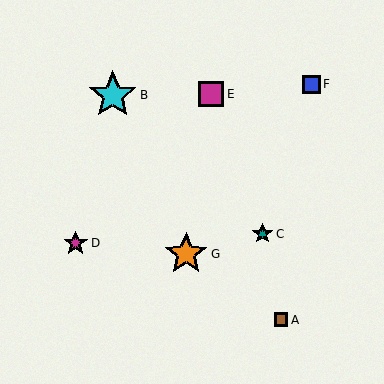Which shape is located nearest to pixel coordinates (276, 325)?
The brown square (labeled A) at (281, 320) is nearest to that location.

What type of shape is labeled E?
Shape E is a magenta square.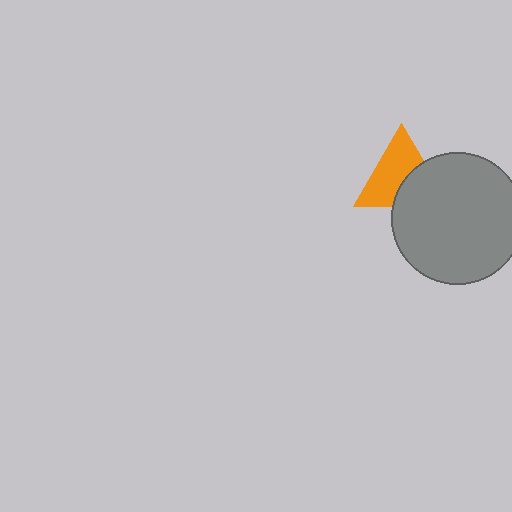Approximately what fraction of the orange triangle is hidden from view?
Roughly 39% of the orange triangle is hidden behind the gray circle.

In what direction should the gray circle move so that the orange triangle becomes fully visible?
The gray circle should move toward the lower-right. That is the shortest direction to clear the overlap and leave the orange triangle fully visible.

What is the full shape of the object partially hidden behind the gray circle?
The partially hidden object is an orange triangle.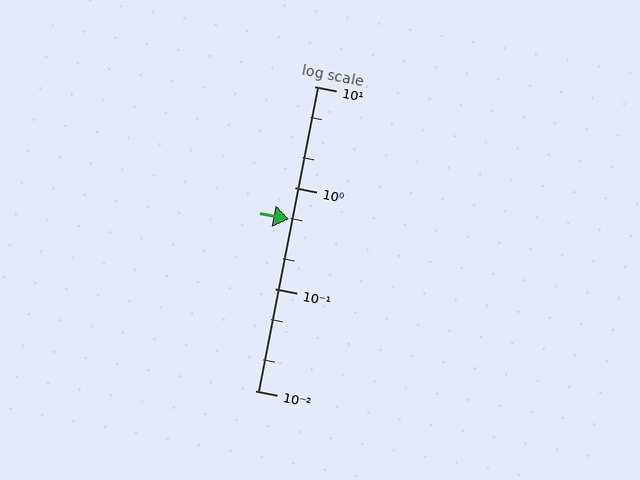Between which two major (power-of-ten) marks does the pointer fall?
The pointer is between 0.1 and 1.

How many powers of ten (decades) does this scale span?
The scale spans 3 decades, from 0.01 to 10.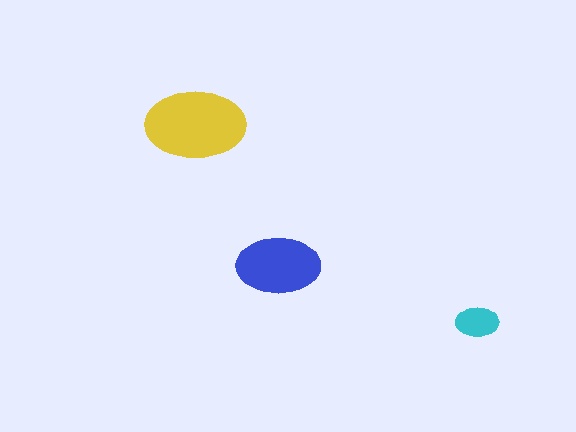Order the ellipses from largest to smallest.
the yellow one, the blue one, the cyan one.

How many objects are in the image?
There are 3 objects in the image.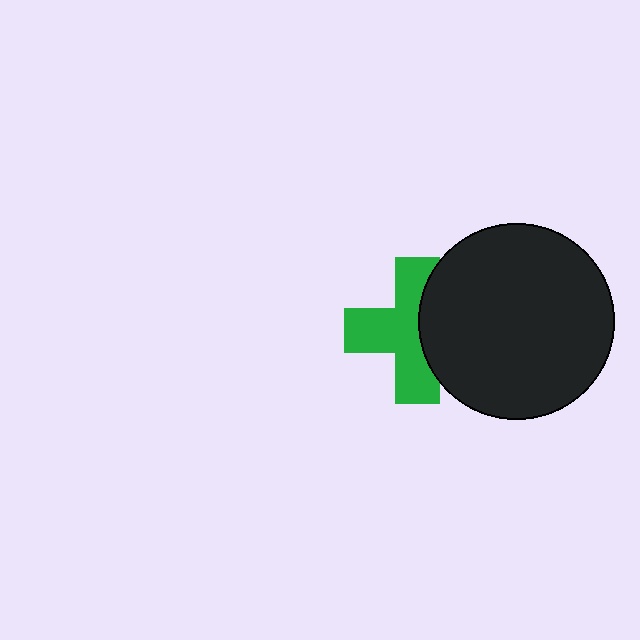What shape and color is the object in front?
The object in front is a black circle.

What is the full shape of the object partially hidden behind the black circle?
The partially hidden object is a green cross.